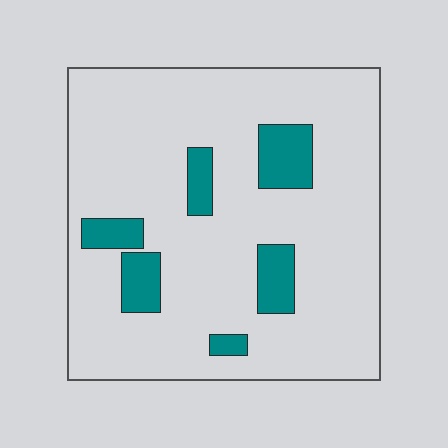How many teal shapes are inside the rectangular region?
6.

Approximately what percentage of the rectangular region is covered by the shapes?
Approximately 15%.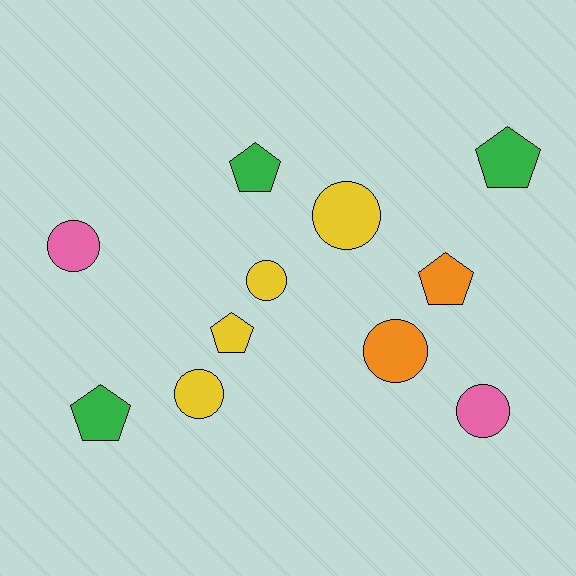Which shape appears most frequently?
Circle, with 6 objects.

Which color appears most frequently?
Yellow, with 4 objects.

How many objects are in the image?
There are 11 objects.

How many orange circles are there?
There is 1 orange circle.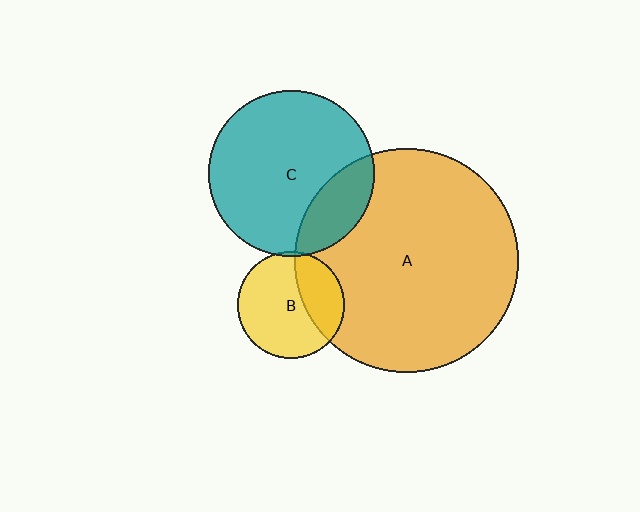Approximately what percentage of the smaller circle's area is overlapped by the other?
Approximately 20%.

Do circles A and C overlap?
Yes.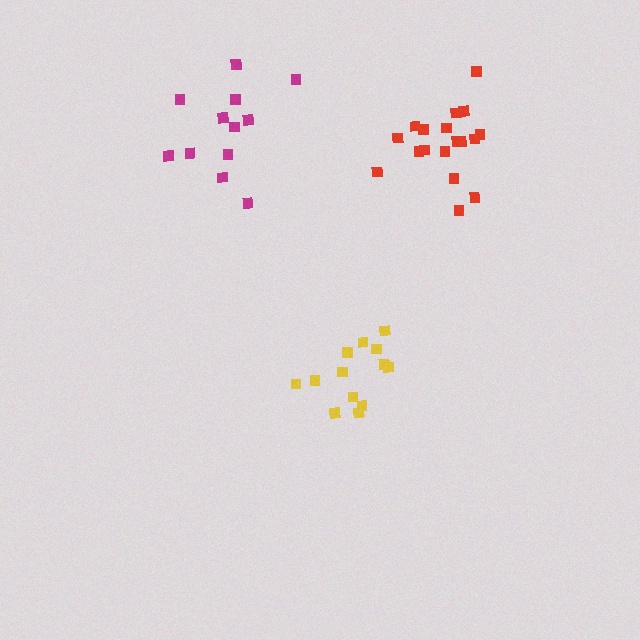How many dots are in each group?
Group 1: 13 dots, Group 2: 18 dots, Group 3: 12 dots (43 total).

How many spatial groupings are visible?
There are 3 spatial groupings.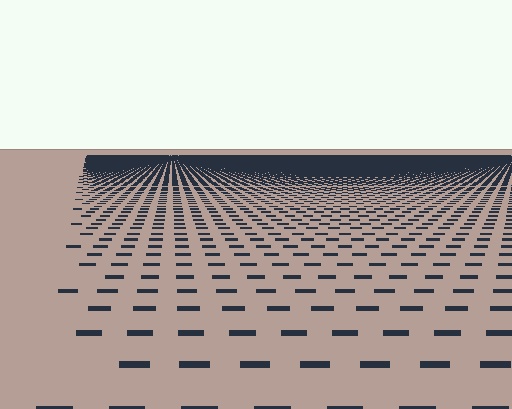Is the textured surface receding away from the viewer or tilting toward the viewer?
The surface is receding away from the viewer. Texture elements get smaller and denser toward the top.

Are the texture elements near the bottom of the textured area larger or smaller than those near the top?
Larger. Near the bottom, elements are closer to the viewer and appear at a bigger on-screen size.